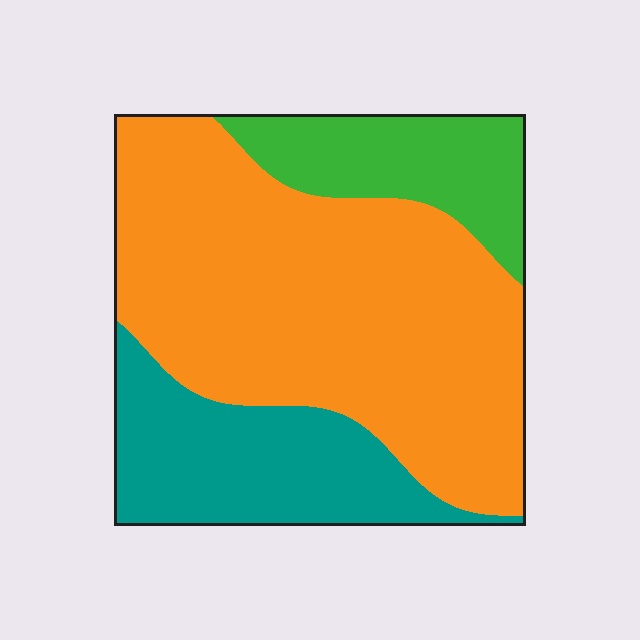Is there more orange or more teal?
Orange.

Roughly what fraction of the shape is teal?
Teal covers 23% of the shape.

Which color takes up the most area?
Orange, at roughly 60%.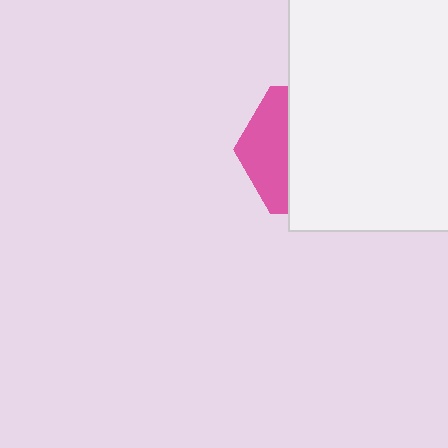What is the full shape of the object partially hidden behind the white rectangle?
The partially hidden object is a pink hexagon.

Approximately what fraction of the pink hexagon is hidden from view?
Roughly 67% of the pink hexagon is hidden behind the white rectangle.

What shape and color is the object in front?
The object in front is a white rectangle.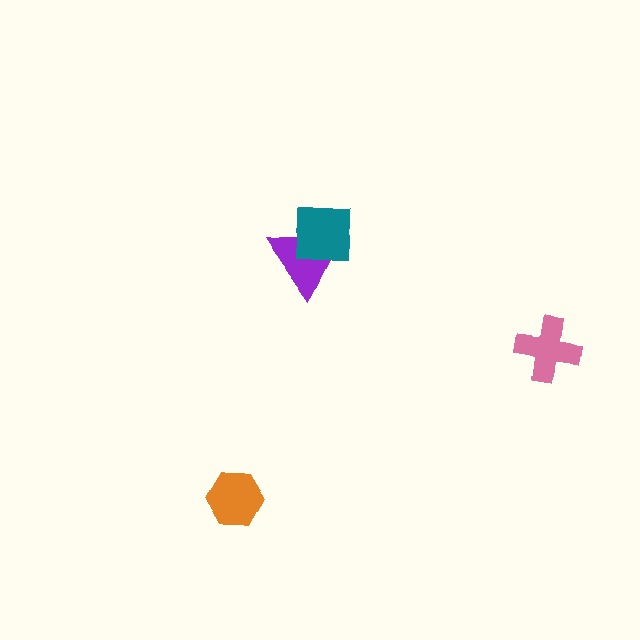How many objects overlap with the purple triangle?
1 object overlaps with the purple triangle.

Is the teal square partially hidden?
No, no other shape covers it.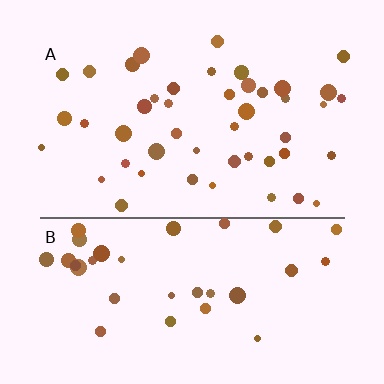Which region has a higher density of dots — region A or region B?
A (the top).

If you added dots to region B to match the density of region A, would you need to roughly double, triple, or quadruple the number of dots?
Approximately double.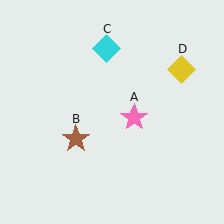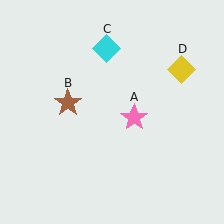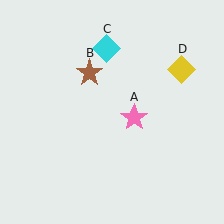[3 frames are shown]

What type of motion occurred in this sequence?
The brown star (object B) rotated clockwise around the center of the scene.